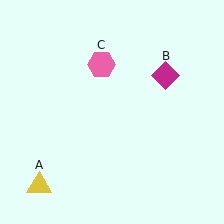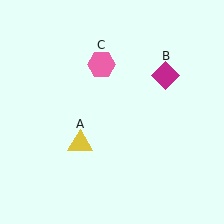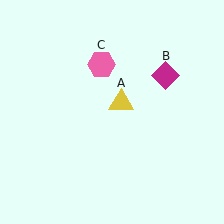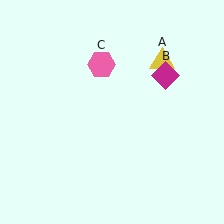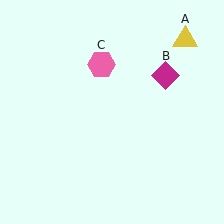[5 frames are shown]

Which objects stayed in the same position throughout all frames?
Magenta diamond (object B) and pink hexagon (object C) remained stationary.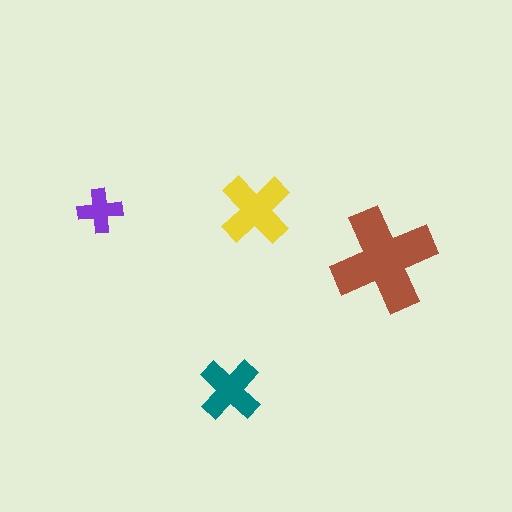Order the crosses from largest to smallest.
the brown one, the yellow one, the teal one, the purple one.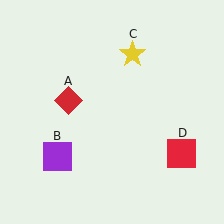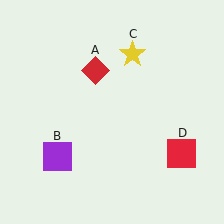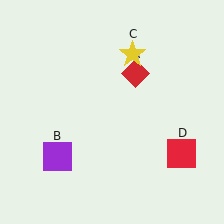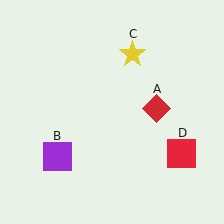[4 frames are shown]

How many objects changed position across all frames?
1 object changed position: red diamond (object A).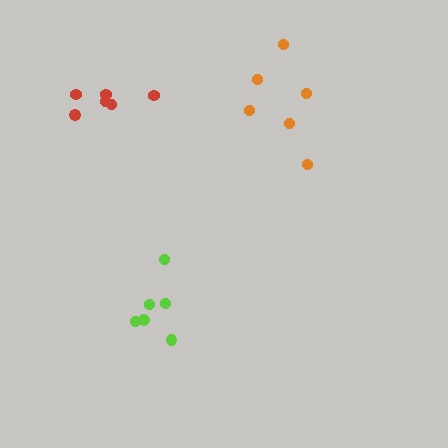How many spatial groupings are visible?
There are 3 spatial groupings.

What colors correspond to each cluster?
The clusters are colored: lime, orange, red.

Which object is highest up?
The red cluster is topmost.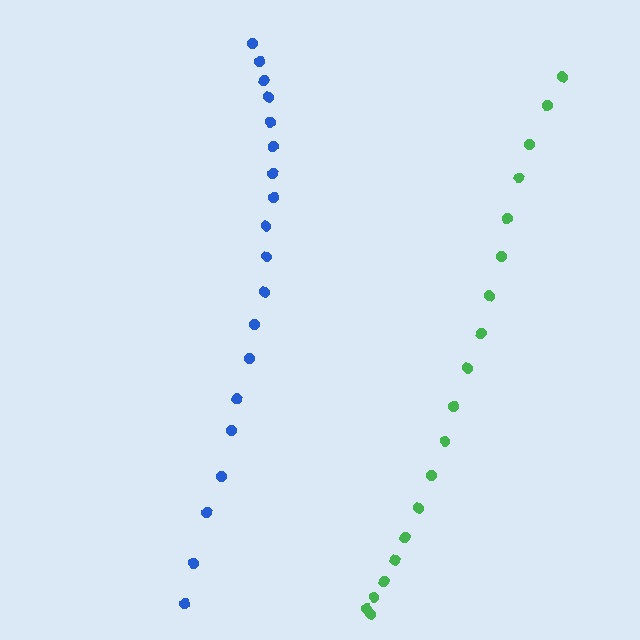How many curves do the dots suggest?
There are 2 distinct paths.